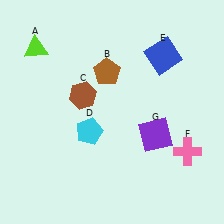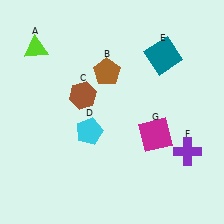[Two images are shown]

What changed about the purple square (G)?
In Image 1, G is purple. In Image 2, it changed to magenta.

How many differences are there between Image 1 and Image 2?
There are 3 differences between the two images.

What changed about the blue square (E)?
In Image 1, E is blue. In Image 2, it changed to teal.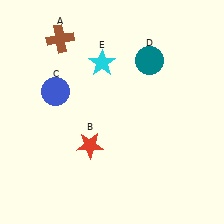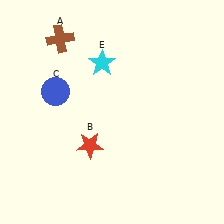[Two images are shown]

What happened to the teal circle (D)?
The teal circle (D) was removed in Image 2. It was in the top-right area of Image 1.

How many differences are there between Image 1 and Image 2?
There is 1 difference between the two images.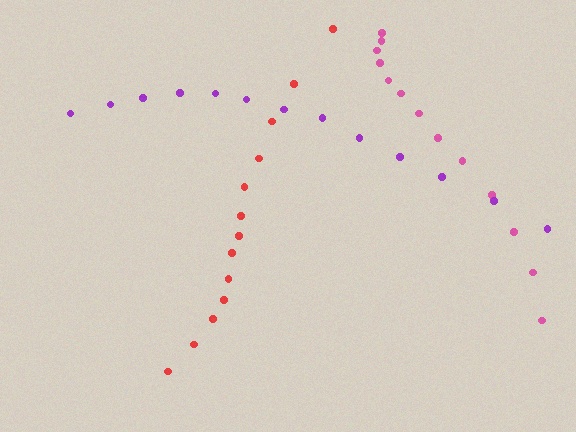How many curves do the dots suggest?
There are 3 distinct paths.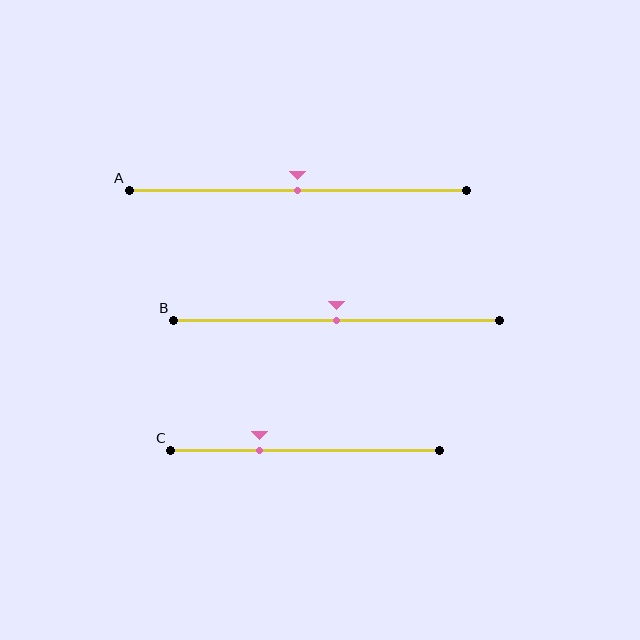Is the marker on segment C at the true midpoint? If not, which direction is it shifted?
No, the marker on segment C is shifted to the left by about 17% of the segment length.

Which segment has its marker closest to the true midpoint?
Segment A has its marker closest to the true midpoint.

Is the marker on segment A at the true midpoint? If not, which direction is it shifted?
Yes, the marker on segment A is at the true midpoint.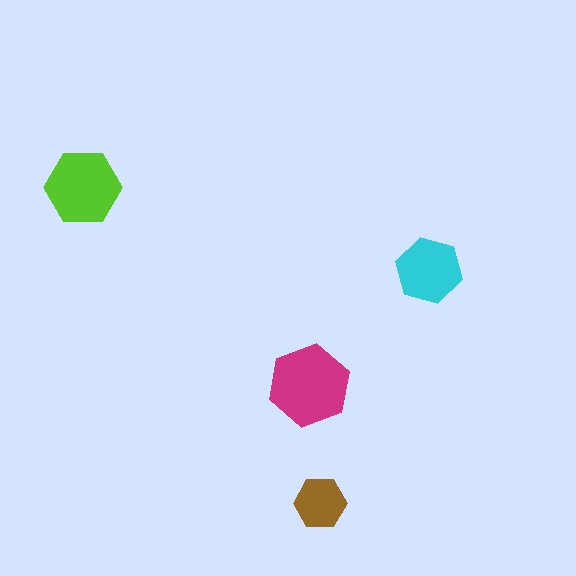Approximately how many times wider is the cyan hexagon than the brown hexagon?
About 1.5 times wider.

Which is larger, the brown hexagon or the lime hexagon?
The lime one.